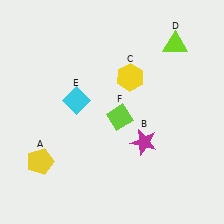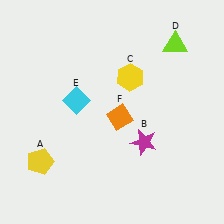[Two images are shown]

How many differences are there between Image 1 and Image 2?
There is 1 difference between the two images.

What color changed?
The diamond (F) changed from lime in Image 1 to orange in Image 2.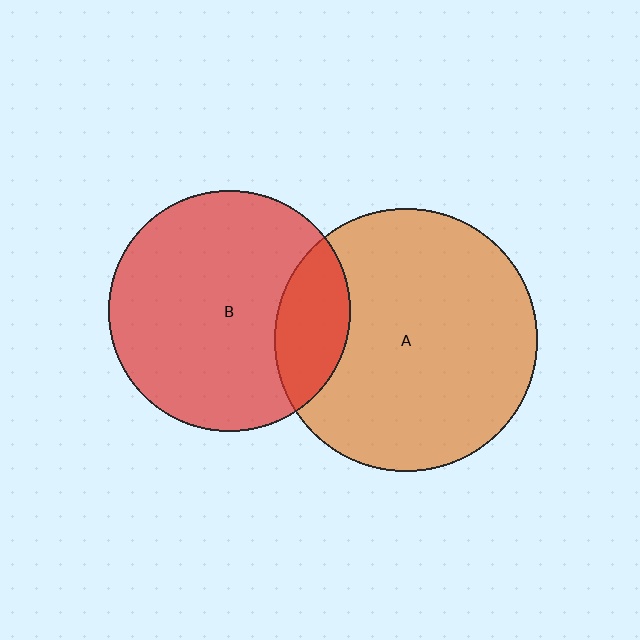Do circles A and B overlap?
Yes.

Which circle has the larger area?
Circle A (orange).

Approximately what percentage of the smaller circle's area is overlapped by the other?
Approximately 20%.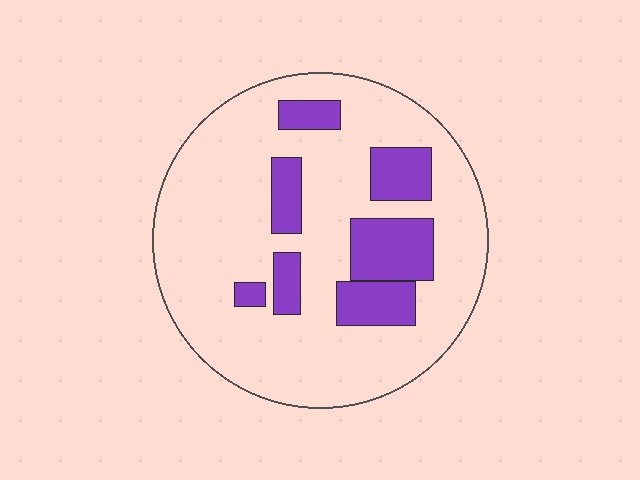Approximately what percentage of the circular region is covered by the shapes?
Approximately 20%.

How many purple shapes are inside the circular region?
7.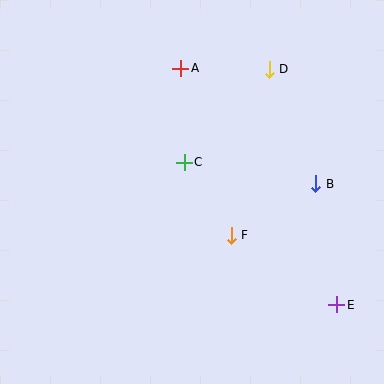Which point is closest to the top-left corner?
Point A is closest to the top-left corner.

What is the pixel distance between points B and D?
The distance between B and D is 123 pixels.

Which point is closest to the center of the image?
Point C at (184, 162) is closest to the center.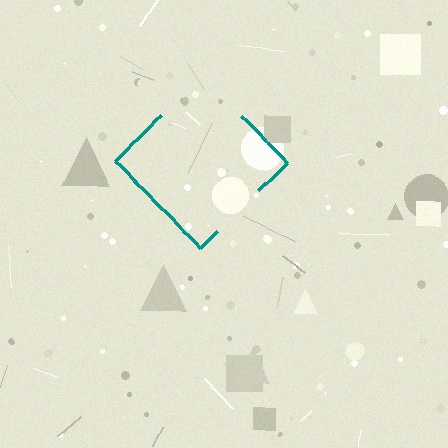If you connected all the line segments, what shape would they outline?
They would outline a diamond.